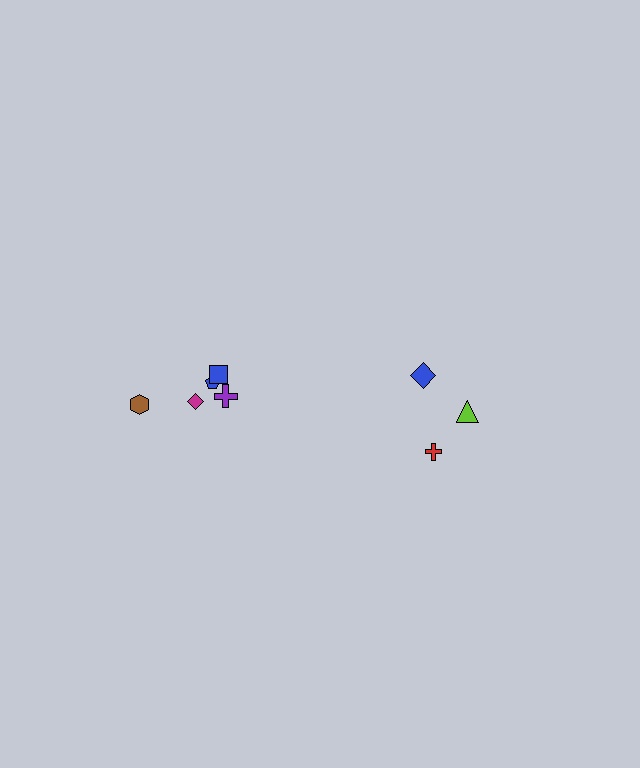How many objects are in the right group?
There are 3 objects.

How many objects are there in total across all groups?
There are 8 objects.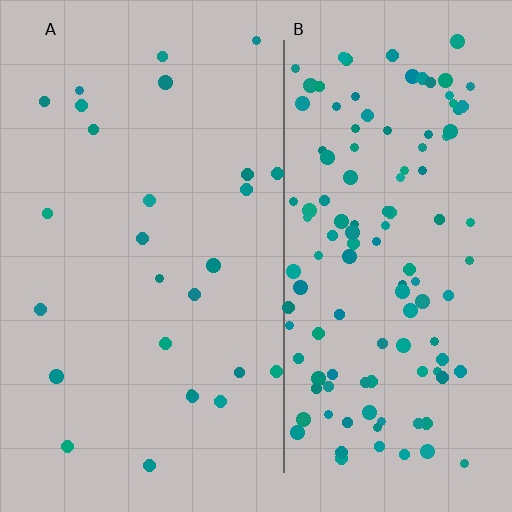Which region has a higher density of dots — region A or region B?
B (the right).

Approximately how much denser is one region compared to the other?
Approximately 4.7× — region B over region A.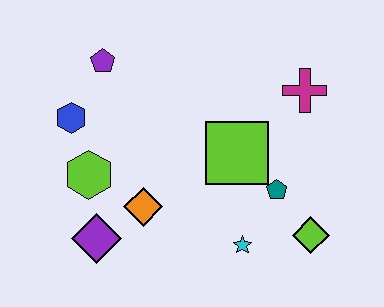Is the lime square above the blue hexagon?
No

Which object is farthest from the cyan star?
The purple pentagon is farthest from the cyan star.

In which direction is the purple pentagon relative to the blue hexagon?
The purple pentagon is above the blue hexagon.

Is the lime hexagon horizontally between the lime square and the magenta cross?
No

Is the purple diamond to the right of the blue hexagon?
Yes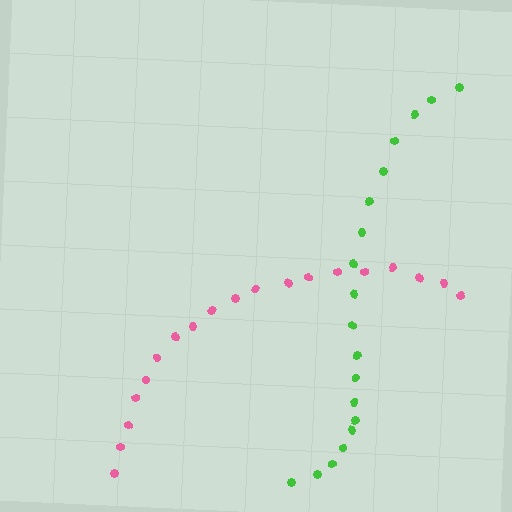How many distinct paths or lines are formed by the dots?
There are 2 distinct paths.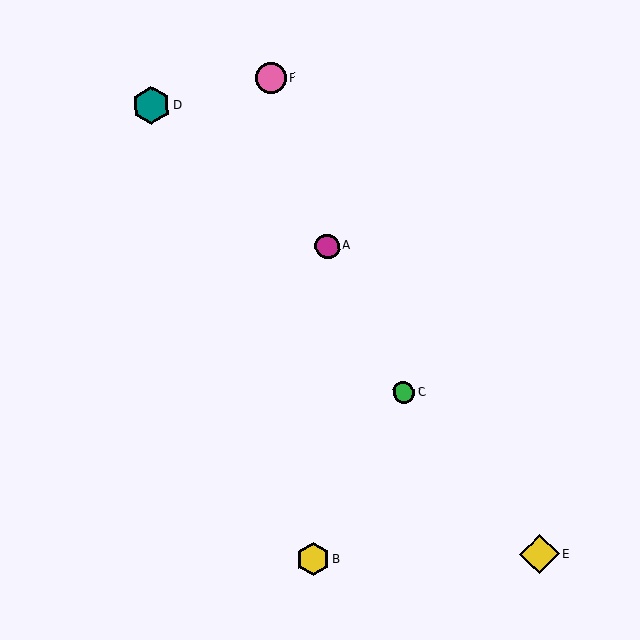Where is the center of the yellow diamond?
The center of the yellow diamond is at (539, 554).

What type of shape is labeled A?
Shape A is a magenta circle.